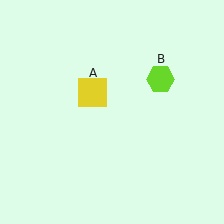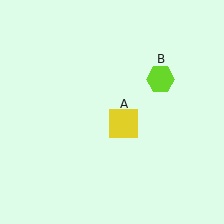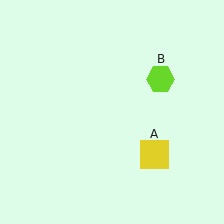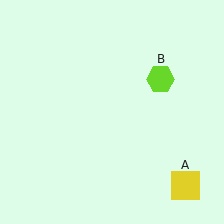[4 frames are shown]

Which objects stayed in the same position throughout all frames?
Lime hexagon (object B) remained stationary.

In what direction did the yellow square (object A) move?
The yellow square (object A) moved down and to the right.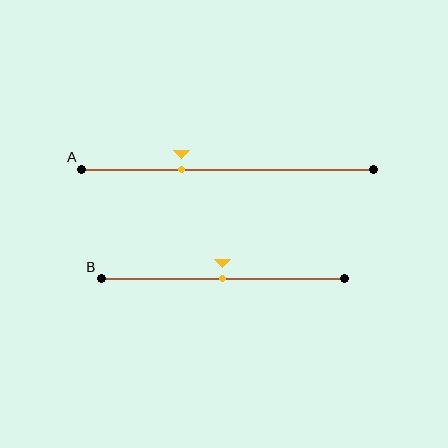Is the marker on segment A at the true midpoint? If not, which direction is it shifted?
No, the marker on segment A is shifted to the left by about 16% of the segment length.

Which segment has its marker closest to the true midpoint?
Segment B has its marker closest to the true midpoint.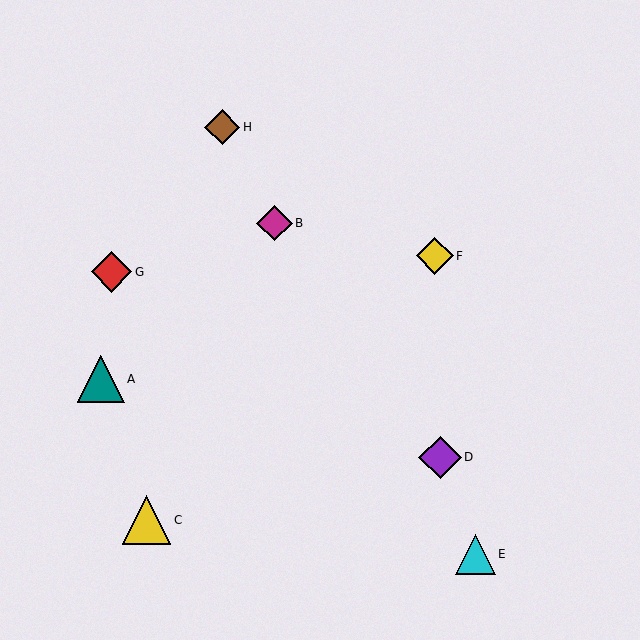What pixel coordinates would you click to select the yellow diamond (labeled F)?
Click at (435, 256) to select the yellow diamond F.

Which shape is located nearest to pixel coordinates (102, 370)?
The teal triangle (labeled A) at (101, 379) is nearest to that location.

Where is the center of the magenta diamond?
The center of the magenta diamond is at (274, 223).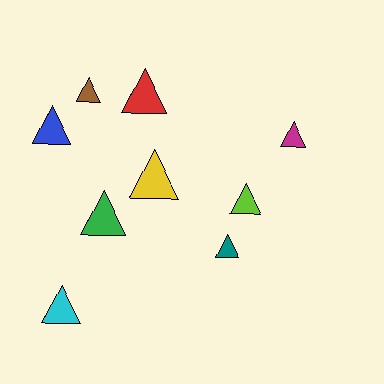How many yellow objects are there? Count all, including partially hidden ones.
There is 1 yellow object.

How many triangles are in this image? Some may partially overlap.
There are 9 triangles.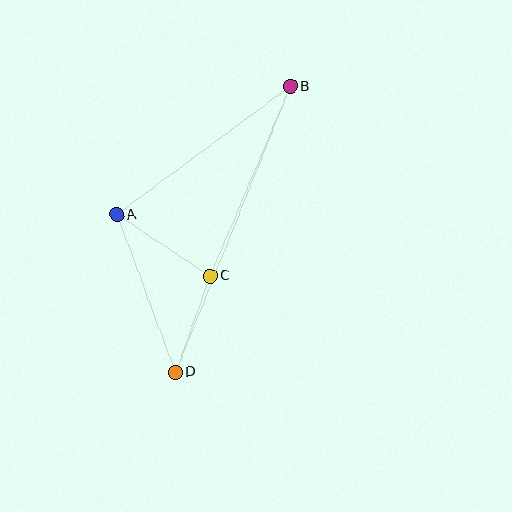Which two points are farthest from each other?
Points B and D are farthest from each other.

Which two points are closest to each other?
Points C and D are closest to each other.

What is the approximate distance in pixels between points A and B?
The distance between A and B is approximately 216 pixels.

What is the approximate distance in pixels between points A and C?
The distance between A and C is approximately 112 pixels.